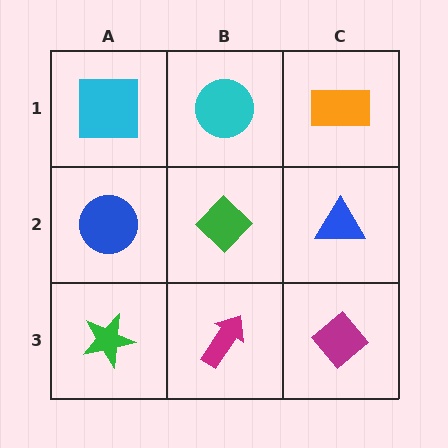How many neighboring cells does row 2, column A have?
3.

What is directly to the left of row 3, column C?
A magenta arrow.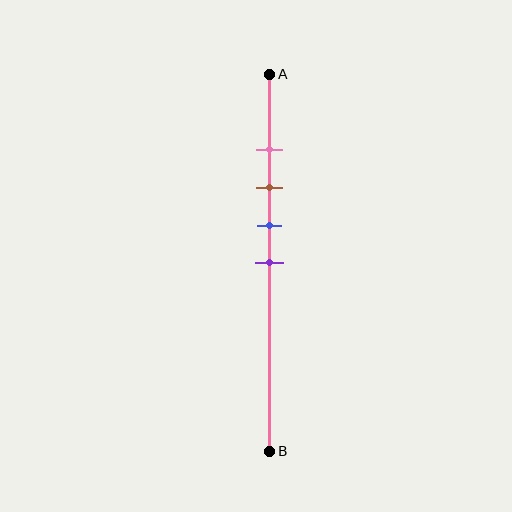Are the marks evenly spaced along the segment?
Yes, the marks are approximately evenly spaced.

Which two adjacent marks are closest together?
The pink and brown marks are the closest adjacent pair.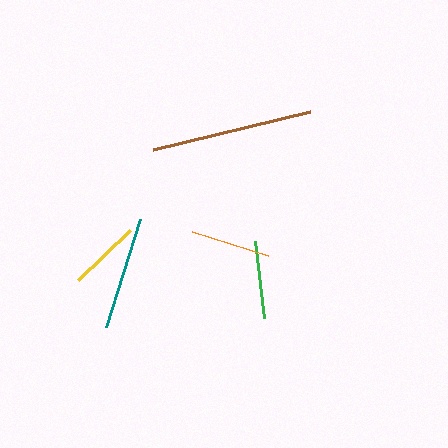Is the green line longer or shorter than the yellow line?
The green line is longer than the yellow line.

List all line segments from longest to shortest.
From longest to shortest: brown, teal, orange, green, yellow.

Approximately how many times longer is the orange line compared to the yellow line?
The orange line is approximately 1.1 times the length of the yellow line.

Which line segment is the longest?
The brown line is the longest at approximately 162 pixels.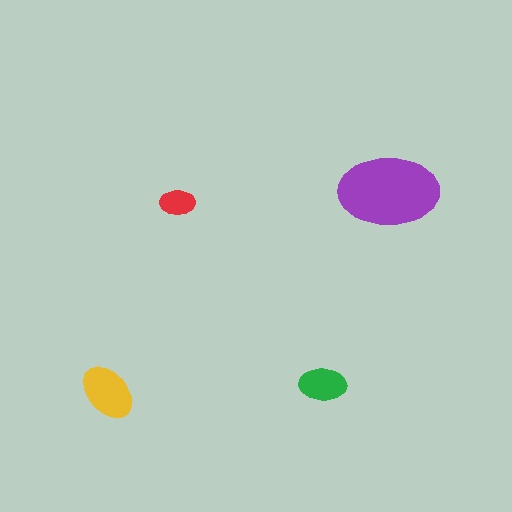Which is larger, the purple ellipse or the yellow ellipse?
The purple one.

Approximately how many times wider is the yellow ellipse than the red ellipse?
About 1.5 times wider.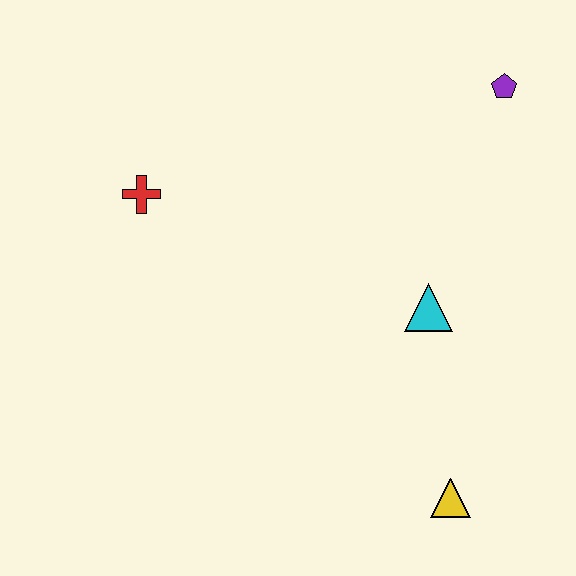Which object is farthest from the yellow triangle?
The red cross is farthest from the yellow triangle.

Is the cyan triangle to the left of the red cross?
No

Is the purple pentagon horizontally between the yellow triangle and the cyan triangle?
No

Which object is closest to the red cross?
The cyan triangle is closest to the red cross.